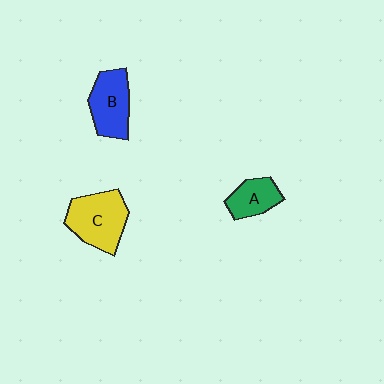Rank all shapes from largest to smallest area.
From largest to smallest: C (yellow), B (blue), A (green).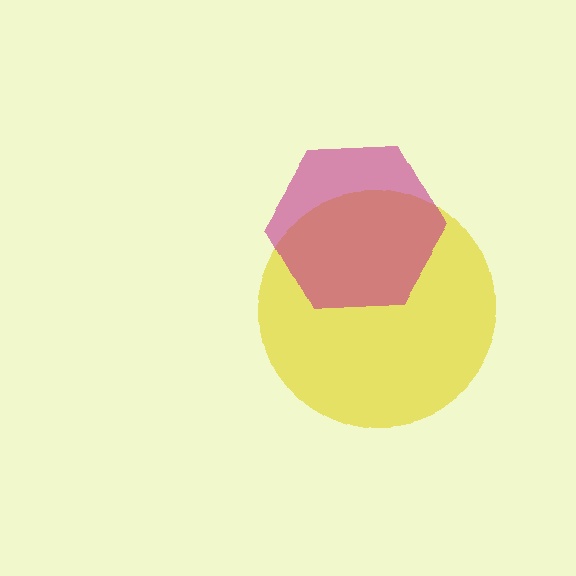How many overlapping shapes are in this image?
There are 2 overlapping shapes in the image.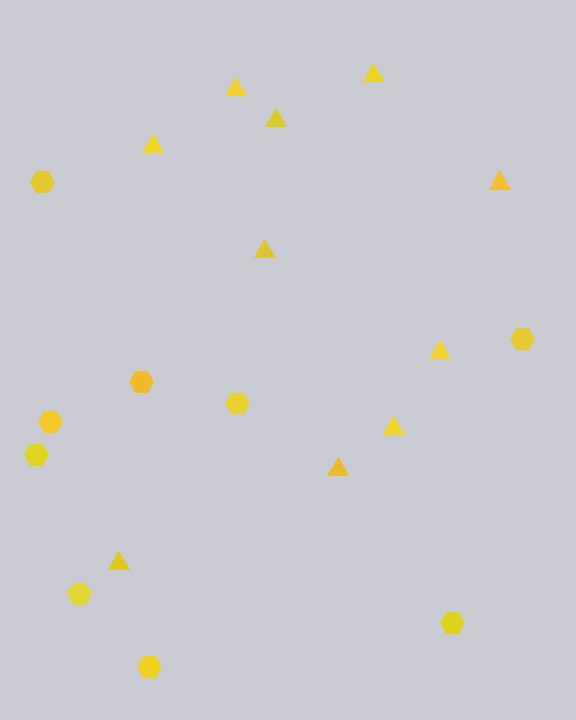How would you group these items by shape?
There are 2 groups: one group of triangles (10) and one group of hexagons (9).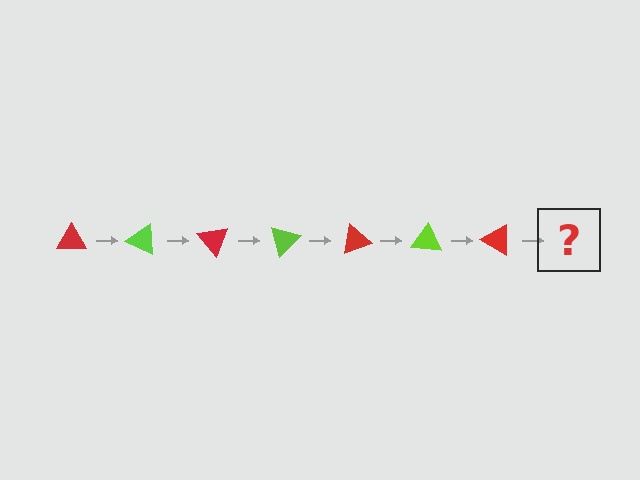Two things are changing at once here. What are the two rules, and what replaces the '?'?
The two rules are that it rotates 25 degrees each step and the color cycles through red and lime. The '?' should be a lime triangle, rotated 175 degrees from the start.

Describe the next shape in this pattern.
It should be a lime triangle, rotated 175 degrees from the start.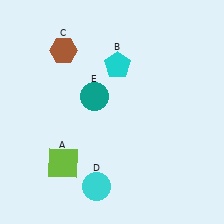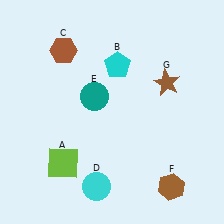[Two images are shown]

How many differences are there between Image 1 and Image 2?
There are 2 differences between the two images.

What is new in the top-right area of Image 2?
A brown star (G) was added in the top-right area of Image 2.